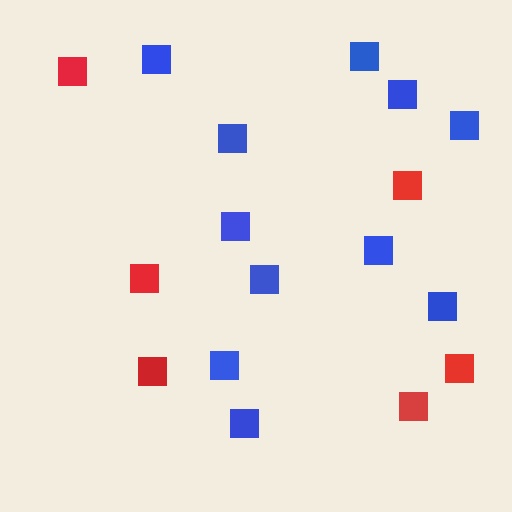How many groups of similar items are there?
There are 2 groups: one group of blue squares (11) and one group of red squares (6).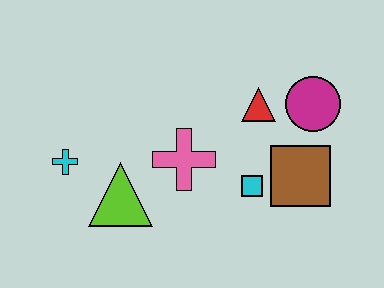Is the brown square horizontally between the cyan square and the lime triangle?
No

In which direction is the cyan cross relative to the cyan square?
The cyan cross is to the left of the cyan square.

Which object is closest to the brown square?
The cyan square is closest to the brown square.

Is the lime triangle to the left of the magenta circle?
Yes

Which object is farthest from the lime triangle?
The magenta circle is farthest from the lime triangle.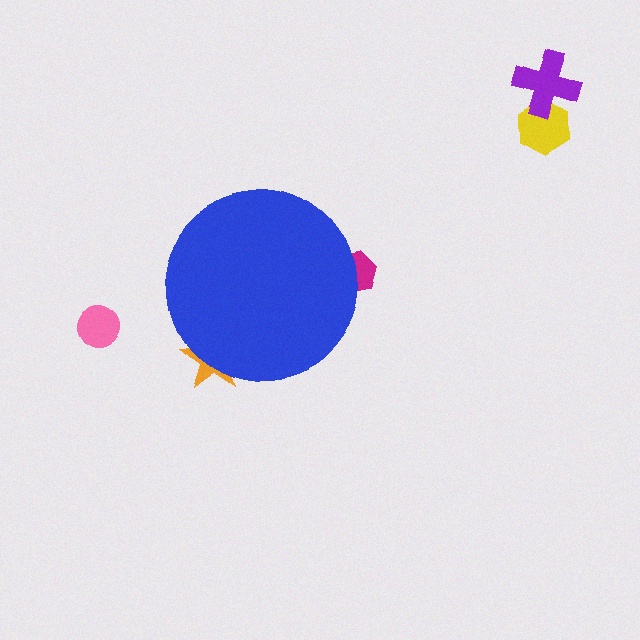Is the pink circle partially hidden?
No, the pink circle is fully visible.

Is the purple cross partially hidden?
No, the purple cross is fully visible.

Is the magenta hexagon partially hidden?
Yes, the magenta hexagon is partially hidden behind the blue circle.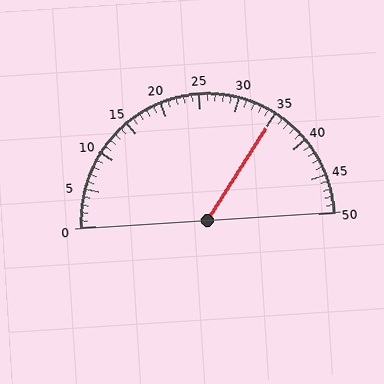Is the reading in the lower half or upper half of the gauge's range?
The reading is in the upper half of the range (0 to 50).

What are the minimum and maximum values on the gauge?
The gauge ranges from 0 to 50.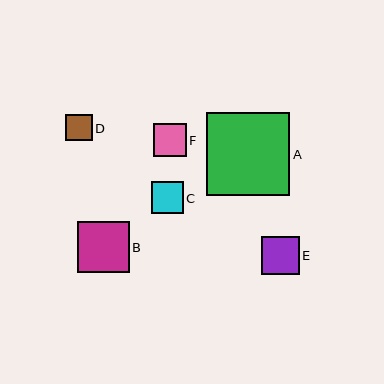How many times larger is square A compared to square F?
Square A is approximately 2.5 times the size of square F.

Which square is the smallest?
Square D is the smallest with a size of approximately 27 pixels.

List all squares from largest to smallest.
From largest to smallest: A, B, E, F, C, D.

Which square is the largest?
Square A is the largest with a size of approximately 83 pixels.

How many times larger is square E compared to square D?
Square E is approximately 1.4 times the size of square D.